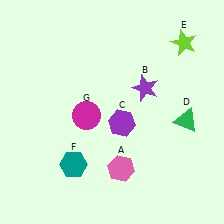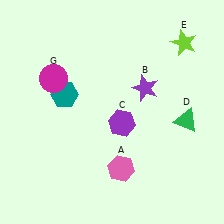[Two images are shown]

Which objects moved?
The objects that moved are: the teal hexagon (F), the magenta circle (G).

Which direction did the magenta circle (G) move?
The magenta circle (G) moved up.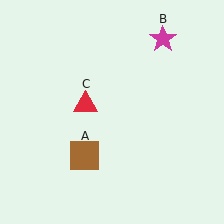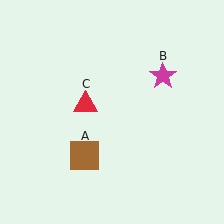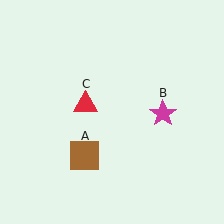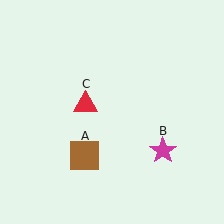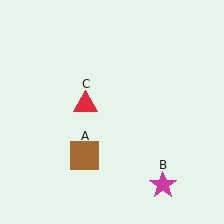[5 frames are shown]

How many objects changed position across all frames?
1 object changed position: magenta star (object B).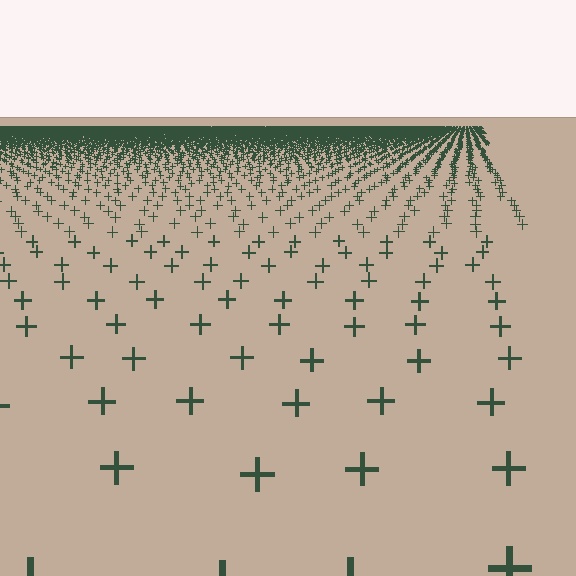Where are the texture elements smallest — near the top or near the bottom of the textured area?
Near the top.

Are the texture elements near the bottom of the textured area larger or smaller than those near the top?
Larger. Near the bottom, elements are closer to the viewer and appear at a bigger on-screen size.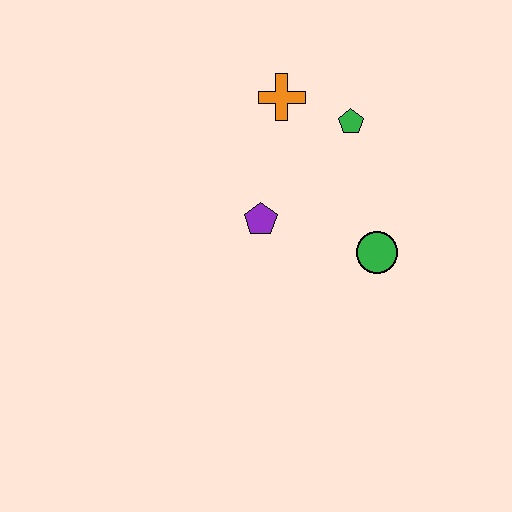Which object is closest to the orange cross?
The green pentagon is closest to the orange cross.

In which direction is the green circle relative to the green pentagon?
The green circle is below the green pentagon.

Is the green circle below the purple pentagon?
Yes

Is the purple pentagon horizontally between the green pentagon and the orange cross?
No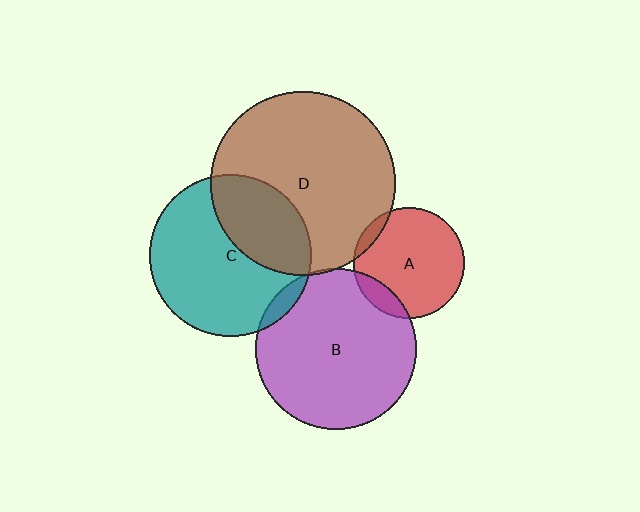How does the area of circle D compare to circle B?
Approximately 1.3 times.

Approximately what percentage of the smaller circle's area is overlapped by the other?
Approximately 35%.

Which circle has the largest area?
Circle D (brown).